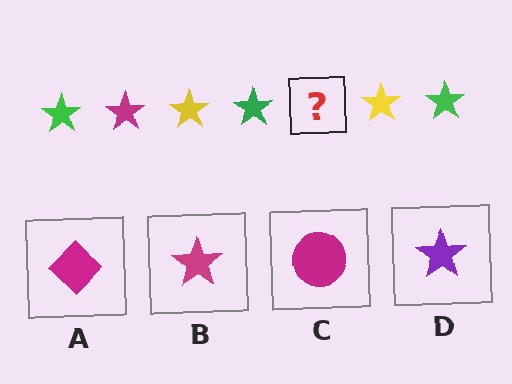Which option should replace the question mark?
Option B.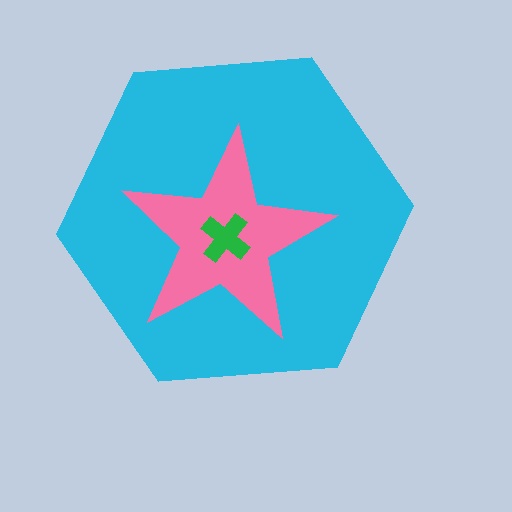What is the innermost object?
The green cross.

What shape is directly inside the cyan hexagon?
The pink star.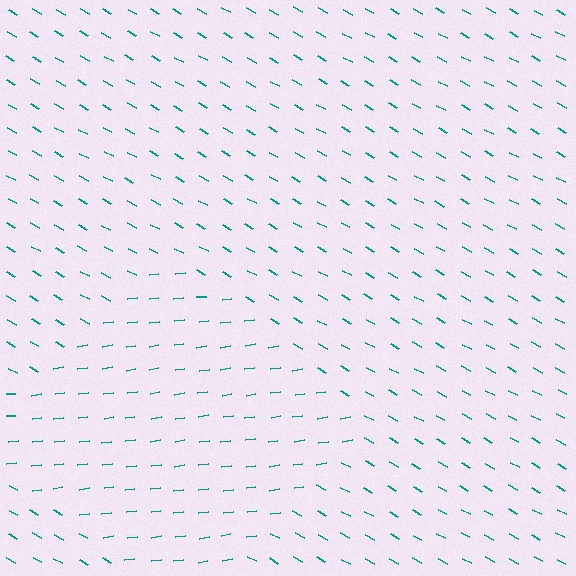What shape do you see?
I see a diamond.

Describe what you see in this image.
The image is filled with small teal line segments. A diamond region in the image has lines oriented differently from the surrounding lines, creating a visible texture boundary.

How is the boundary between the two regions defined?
The boundary is defined purely by a change in line orientation (approximately 36 degrees difference). All lines are the same color and thickness.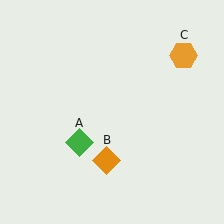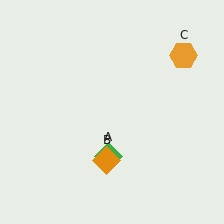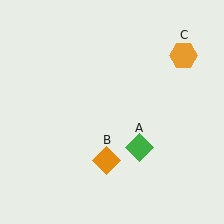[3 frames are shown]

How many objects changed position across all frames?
1 object changed position: green diamond (object A).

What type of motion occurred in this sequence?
The green diamond (object A) rotated counterclockwise around the center of the scene.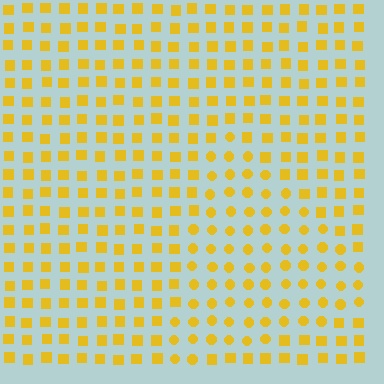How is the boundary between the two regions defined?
The boundary is defined by a change in element shape: circles inside vs. squares outside. All elements share the same color and spacing.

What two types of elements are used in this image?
The image uses circles inside the triangle region and squares outside it.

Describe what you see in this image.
The image is filled with small yellow elements arranged in a uniform grid. A triangle-shaped region contains circles, while the surrounding area contains squares. The boundary is defined purely by the change in element shape.